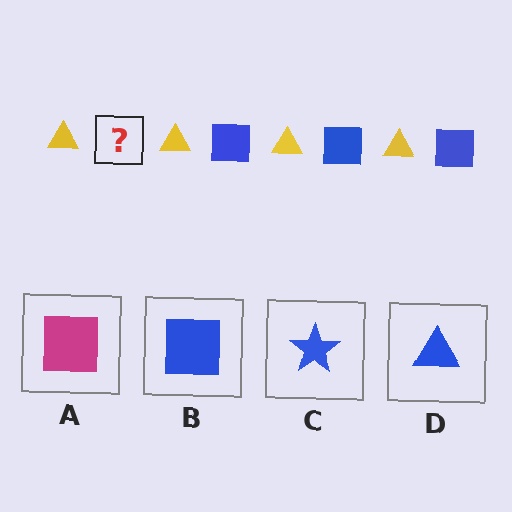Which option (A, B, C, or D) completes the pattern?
B.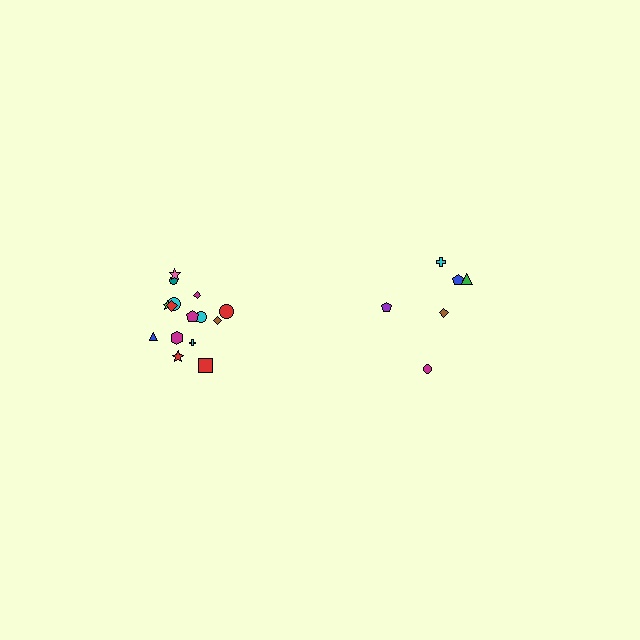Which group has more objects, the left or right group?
The left group.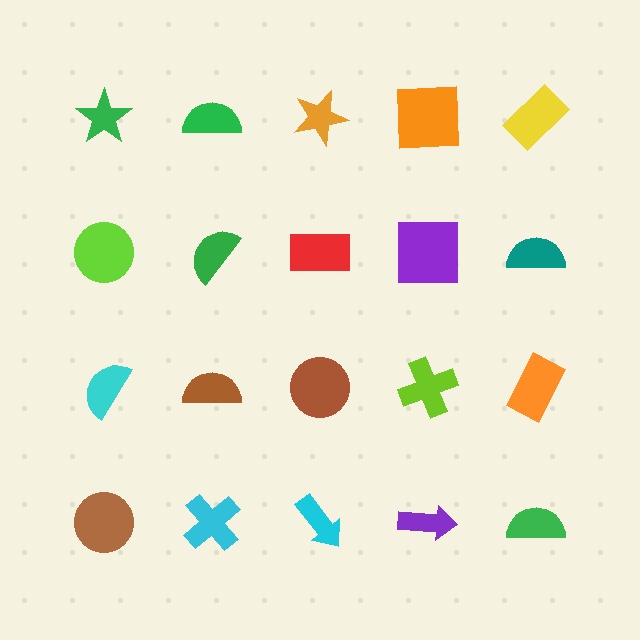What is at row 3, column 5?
An orange rectangle.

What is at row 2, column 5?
A teal semicircle.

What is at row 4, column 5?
A green semicircle.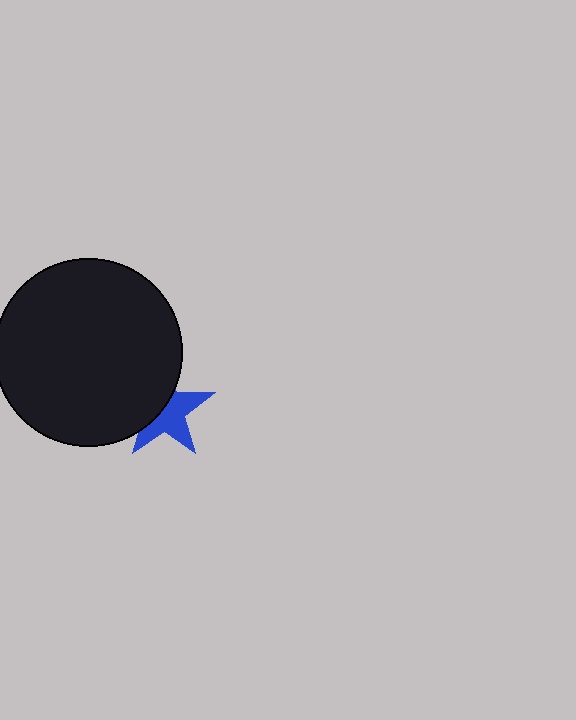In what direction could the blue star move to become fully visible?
The blue star could move right. That would shift it out from behind the black circle entirely.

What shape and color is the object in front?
The object in front is a black circle.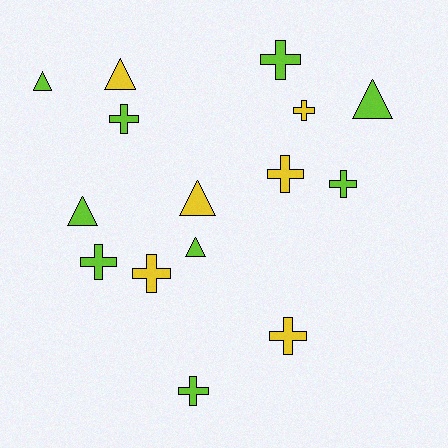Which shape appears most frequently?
Cross, with 9 objects.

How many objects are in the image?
There are 15 objects.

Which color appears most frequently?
Lime, with 9 objects.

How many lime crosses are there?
There are 5 lime crosses.